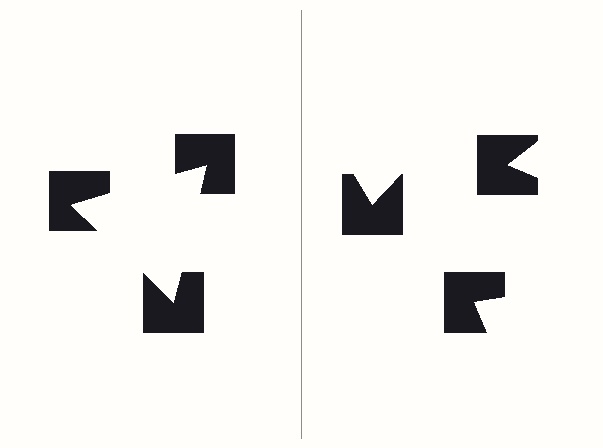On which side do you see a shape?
An illusory triangle appears on the left side. On the right side the wedge cuts are rotated, so no coherent shape forms.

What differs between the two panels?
The notched squares are positioned identically on both sides; only the wedge orientations differ. On the left they align to a triangle; on the right they are misaligned.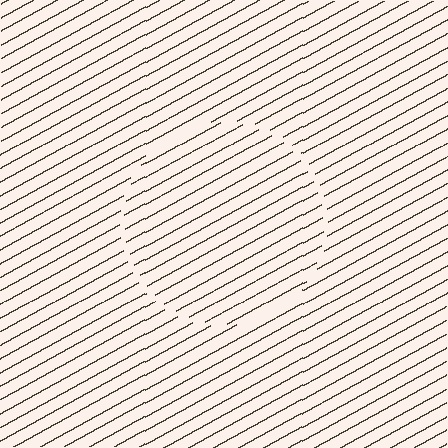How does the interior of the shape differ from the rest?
The interior of the shape contains the same grating, shifted by half a period — the contour is defined by the phase discontinuity where line-ends from the inner and outer gratings abut.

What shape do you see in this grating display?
An illusory circle. The interior of the shape contains the same grating, shifted by half a period — the contour is defined by the phase discontinuity where line-ends from the inner and outer gratings abut.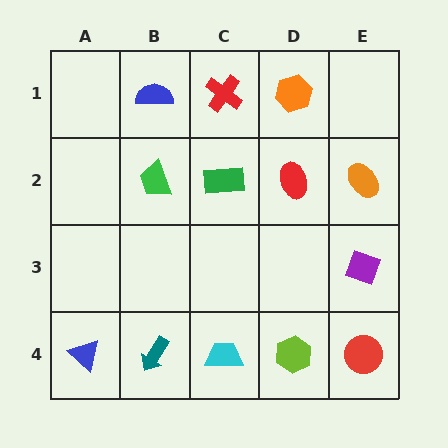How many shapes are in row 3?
1 shape.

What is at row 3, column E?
A purple diamond.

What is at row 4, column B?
A teal arrow.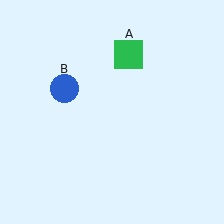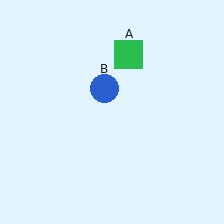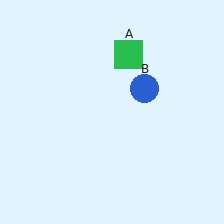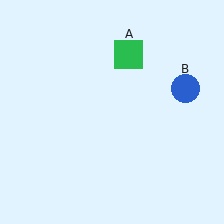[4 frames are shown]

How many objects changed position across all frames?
1 object changed position: blue circle (object B).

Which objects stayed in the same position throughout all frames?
Green square (object A) remained stationary.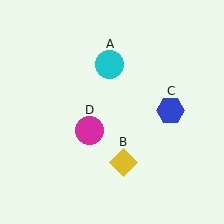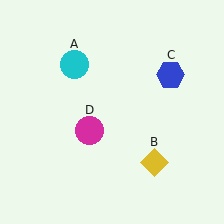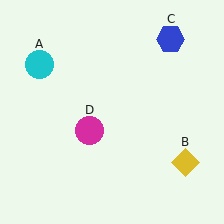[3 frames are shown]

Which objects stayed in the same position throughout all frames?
Magenta circle (object D) remained stationary.